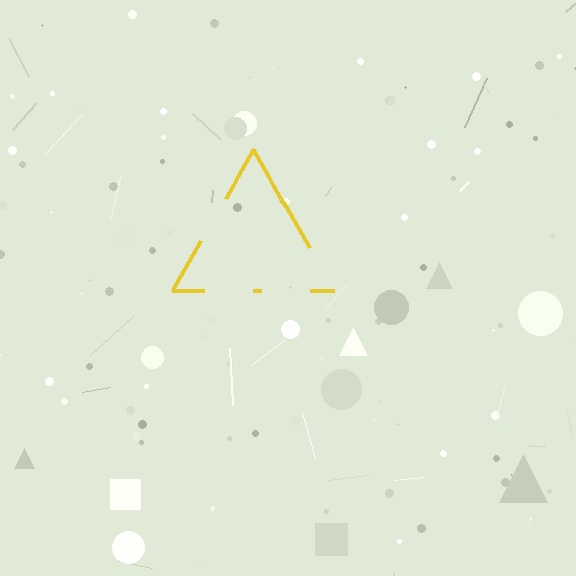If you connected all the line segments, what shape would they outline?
They would outline a triangle.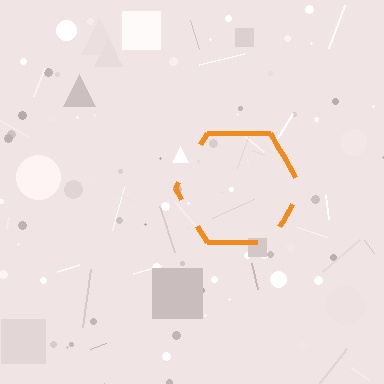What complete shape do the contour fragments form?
The contour fragments form a hexagon.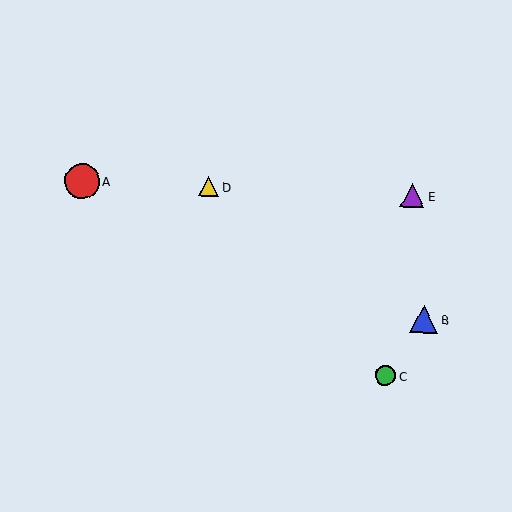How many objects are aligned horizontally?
3 objects (A, D, E) are aligned horizontally.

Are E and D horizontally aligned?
Yes, both are at y≈196.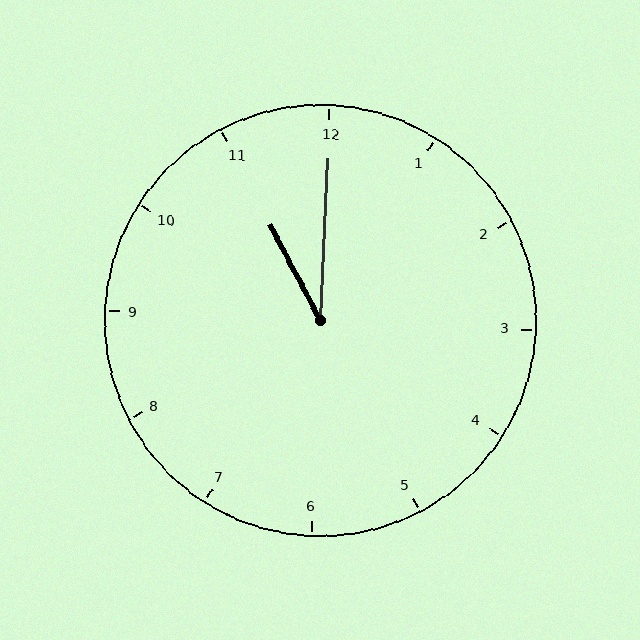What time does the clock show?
11:00.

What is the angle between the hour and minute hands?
Approximately 30 degrees.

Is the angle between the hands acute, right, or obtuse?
It is acute.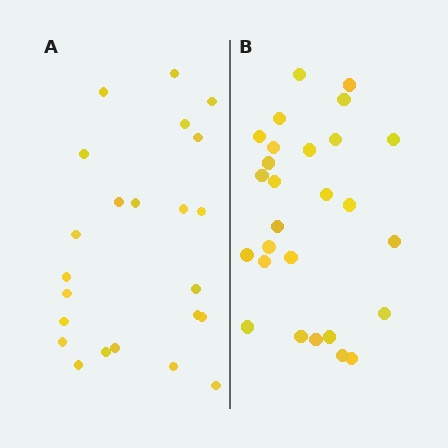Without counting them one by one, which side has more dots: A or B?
Region B (the right region) has more dots.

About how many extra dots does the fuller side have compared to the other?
Region B has about 4 more dots than region A.